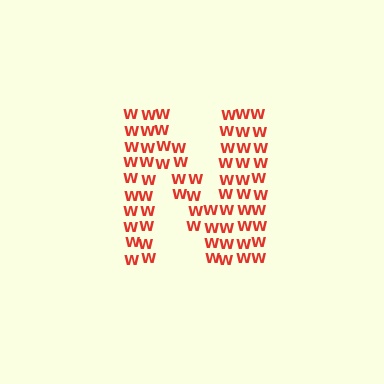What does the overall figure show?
The overall figure shows the letter N.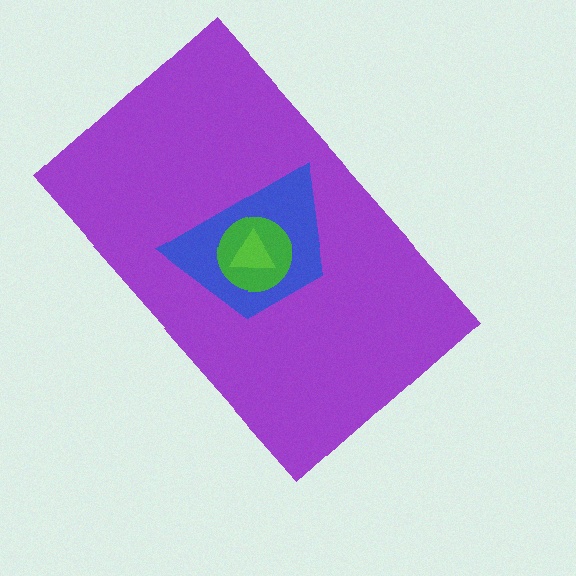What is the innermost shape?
The lime triangle.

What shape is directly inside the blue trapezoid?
The green circle.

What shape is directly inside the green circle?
The lime triangle.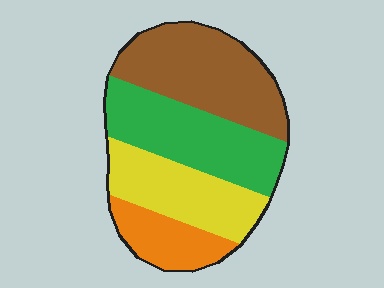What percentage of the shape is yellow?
Yellow takes up between a sixth and a third of the shape.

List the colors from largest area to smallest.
From largest to smallest: brown, green, yellow, orange.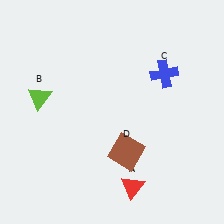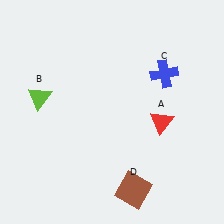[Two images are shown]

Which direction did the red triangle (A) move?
The red triangle (A) moved up.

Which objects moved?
The objects that moved are: the red triangle (A), the brown square (D).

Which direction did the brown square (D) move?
The brown square (D) moved down.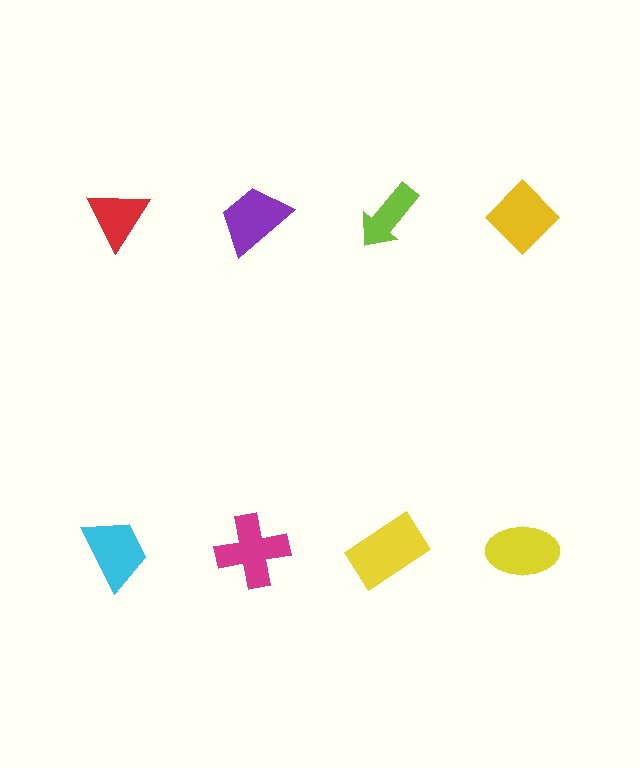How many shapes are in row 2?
4 shapes.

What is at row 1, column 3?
A lime arrow.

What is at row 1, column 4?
A yellow diamond.